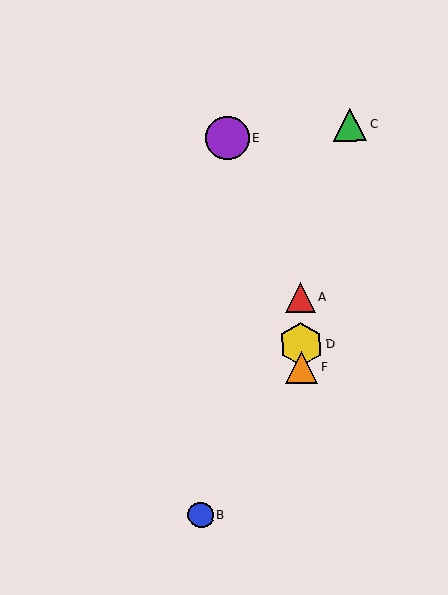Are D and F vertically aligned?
Yes, both are at x≈301.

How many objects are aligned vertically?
3 objects (A, D, F) are aligned vertically.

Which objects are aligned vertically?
Objects A, D, F are aligned vertically.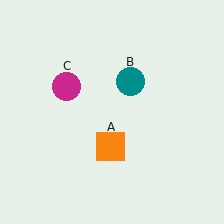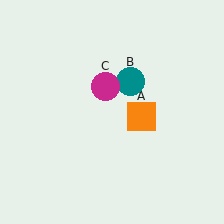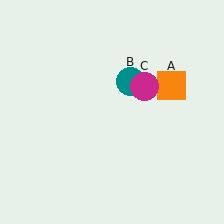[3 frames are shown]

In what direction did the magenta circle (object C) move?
The magenta circle (object C) moved right.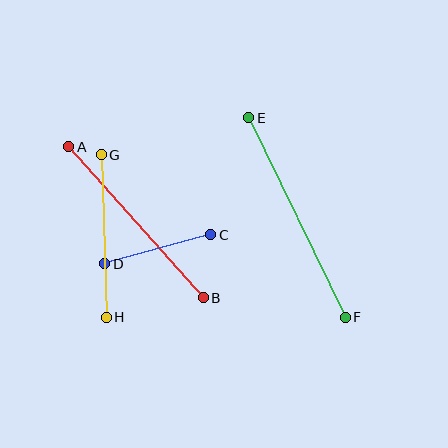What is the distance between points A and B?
The distance is approximately 202 pixels.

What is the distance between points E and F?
The distance is approximately 222 pixels.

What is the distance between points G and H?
The distance is approximately 162 pixels.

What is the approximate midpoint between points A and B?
The midpoint is at approximately (136, 222) pixels.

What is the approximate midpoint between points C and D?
The midpoint is at approximately (158, 249) pixels.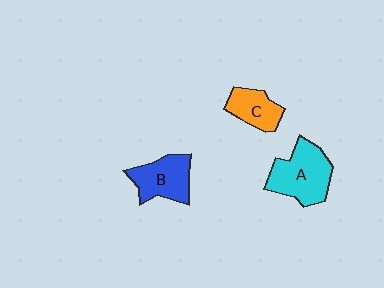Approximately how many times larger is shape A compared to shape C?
Approximately 1.7 times.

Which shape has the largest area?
Shape A (cyan).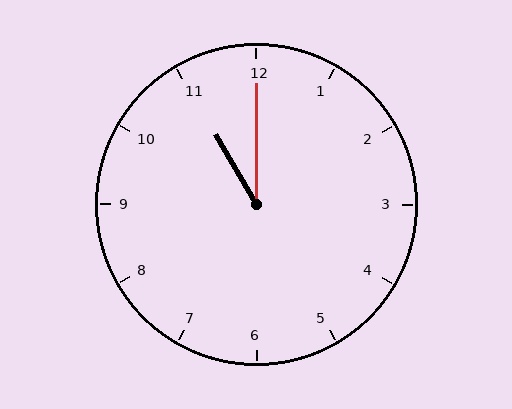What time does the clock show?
11:00.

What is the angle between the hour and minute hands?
Approximately 30 degrees.